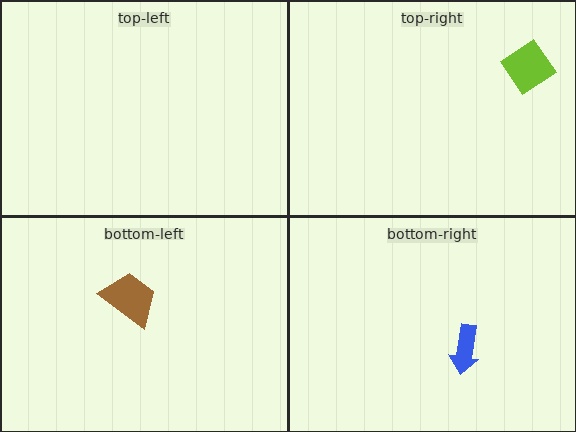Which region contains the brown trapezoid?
The bottom-left region.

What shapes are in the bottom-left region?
The brown trapezoid.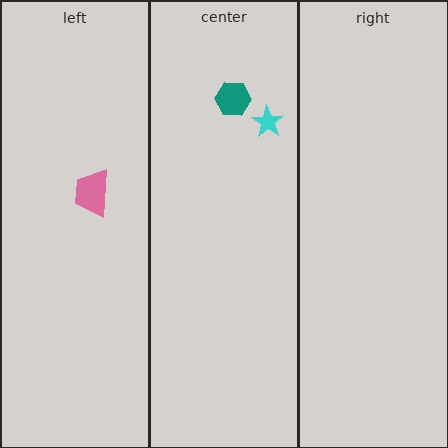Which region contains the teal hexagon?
The center region.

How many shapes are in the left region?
1.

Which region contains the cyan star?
The center region.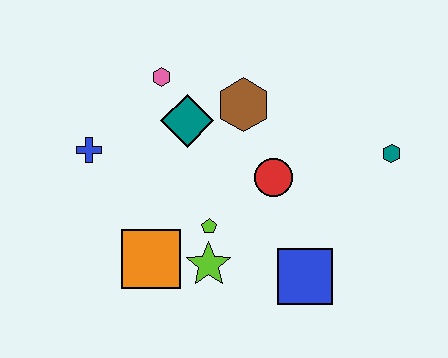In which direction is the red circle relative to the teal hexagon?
The red circle is to the left of the teal hexagon.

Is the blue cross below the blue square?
No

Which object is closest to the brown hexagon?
The teal diamond is closest to the brown hexagon.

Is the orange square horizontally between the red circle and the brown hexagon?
No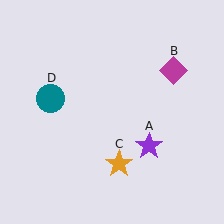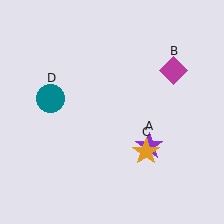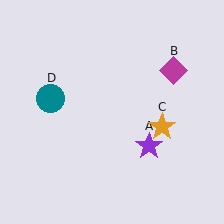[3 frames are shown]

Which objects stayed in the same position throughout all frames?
Purple star (object A) and magenta diamond (object B) and teal circle (object D) remained stationary.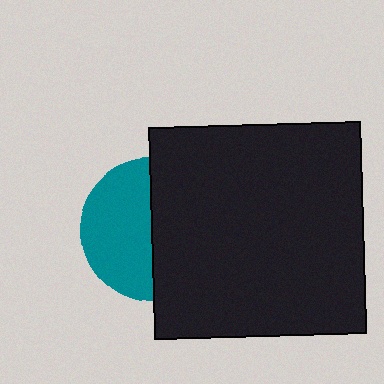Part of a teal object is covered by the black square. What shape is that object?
It is a circle.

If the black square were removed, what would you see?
You would see the complete teal circle.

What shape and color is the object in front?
The object in front is a black square.